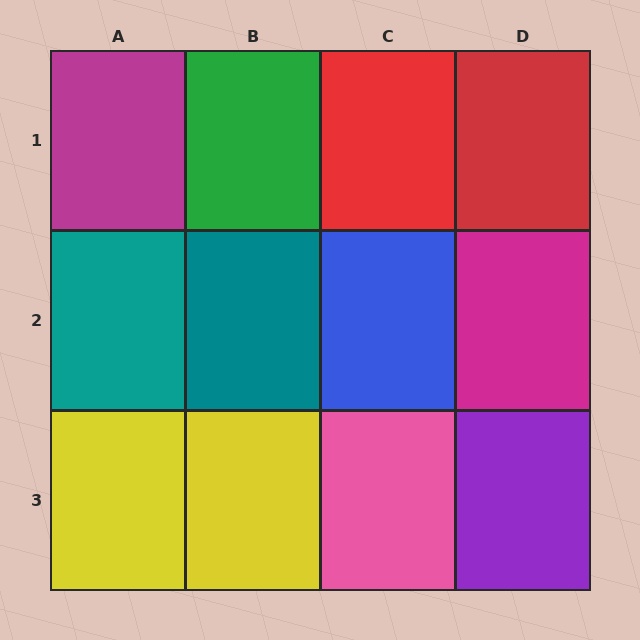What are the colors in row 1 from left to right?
Magenta, green, red, red.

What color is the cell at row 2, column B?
Teal.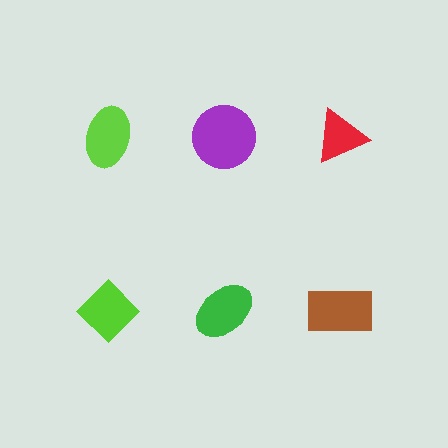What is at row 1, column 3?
A red triangle.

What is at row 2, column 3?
A brown rectangle.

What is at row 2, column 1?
A lime diamond.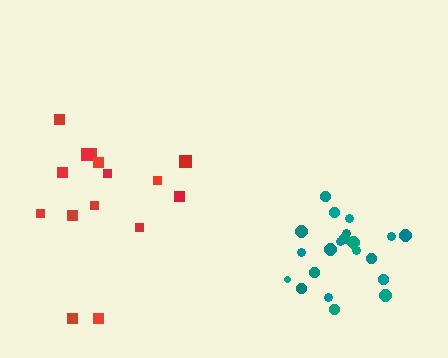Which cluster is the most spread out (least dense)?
Red.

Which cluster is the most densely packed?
Teal.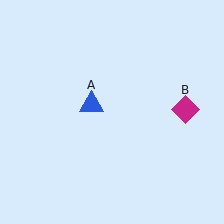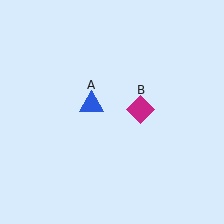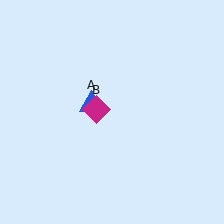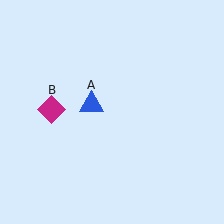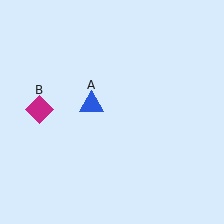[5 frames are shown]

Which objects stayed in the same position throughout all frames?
Blue triangle (object A) remained stationary.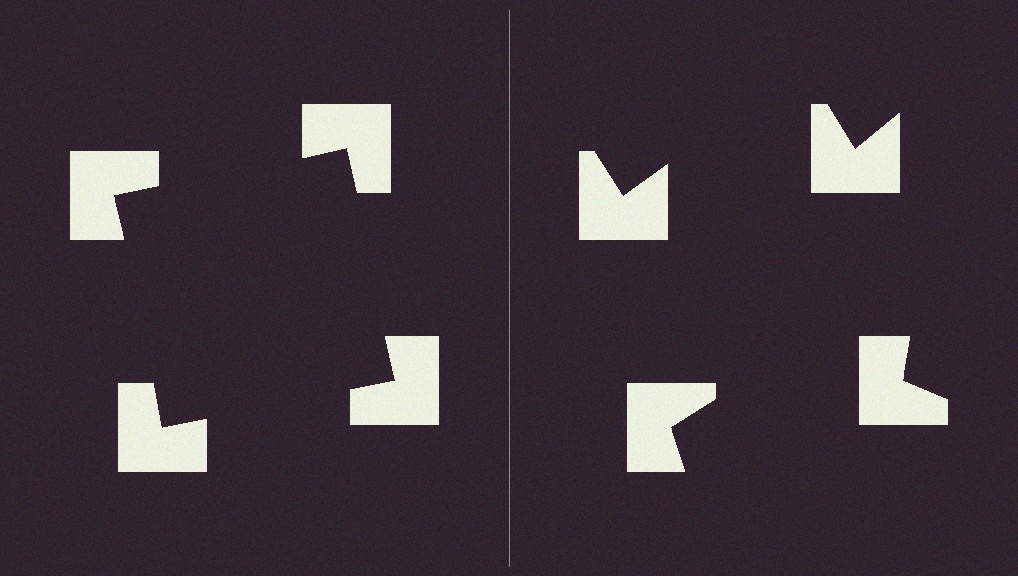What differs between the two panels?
The notched squares are positioned identically on both sides; only the wedge orientations differ. On the left they align to a square; on the right they are misaligned.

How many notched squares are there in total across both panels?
8 — 4 on each side.